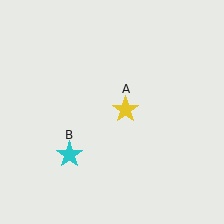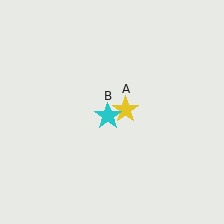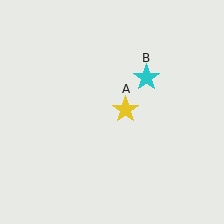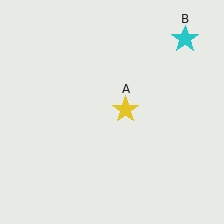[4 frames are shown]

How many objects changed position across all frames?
1 object changed position: cyan star (object B).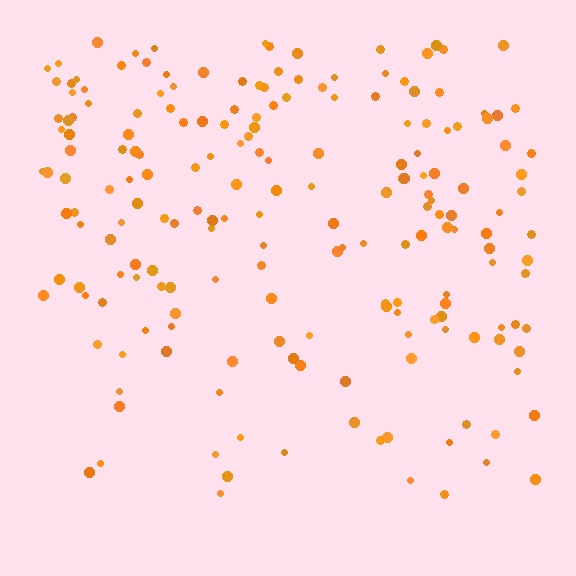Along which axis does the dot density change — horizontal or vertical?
Vertical.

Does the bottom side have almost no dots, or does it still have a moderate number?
Still a moderate number, just noticeably fewer than the top.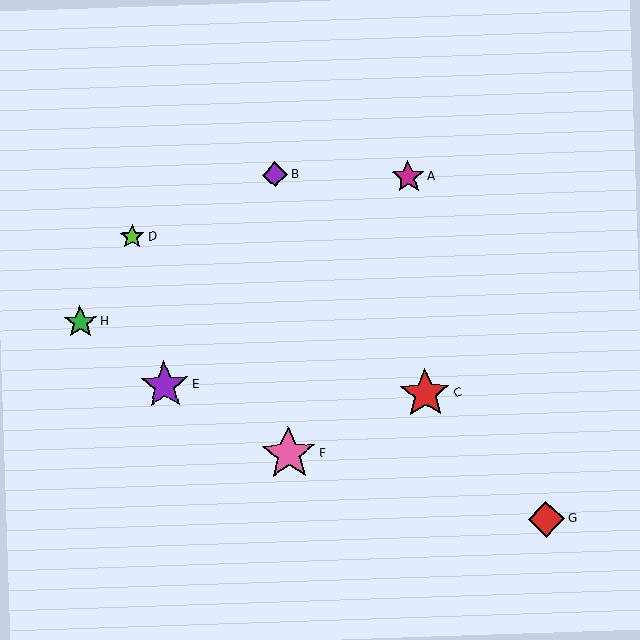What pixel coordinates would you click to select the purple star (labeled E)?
Click at (165, 385) to select the purple star E.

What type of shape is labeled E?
Shape E is a purple star.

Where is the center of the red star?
The center of the red star is at (425, 393).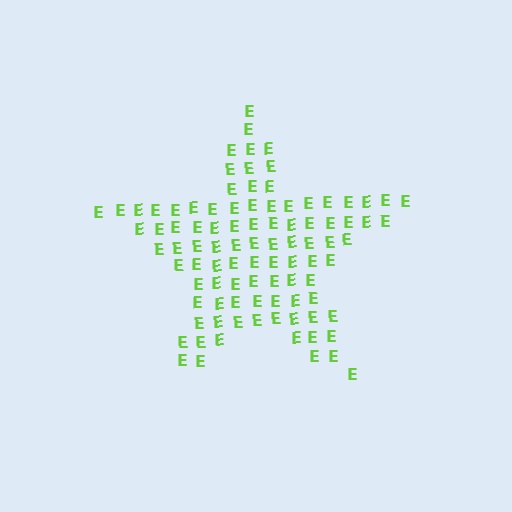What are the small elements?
The small elements are letter E's.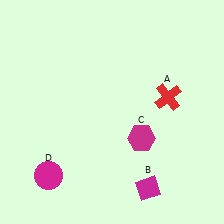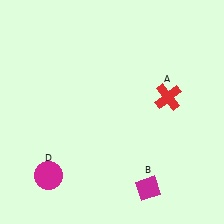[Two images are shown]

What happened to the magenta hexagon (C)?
The magenta hexagon (C) was removed in Image 2. It was in the bottom-right area of Image 1.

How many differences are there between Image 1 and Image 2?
There is 1 difference between the two images.